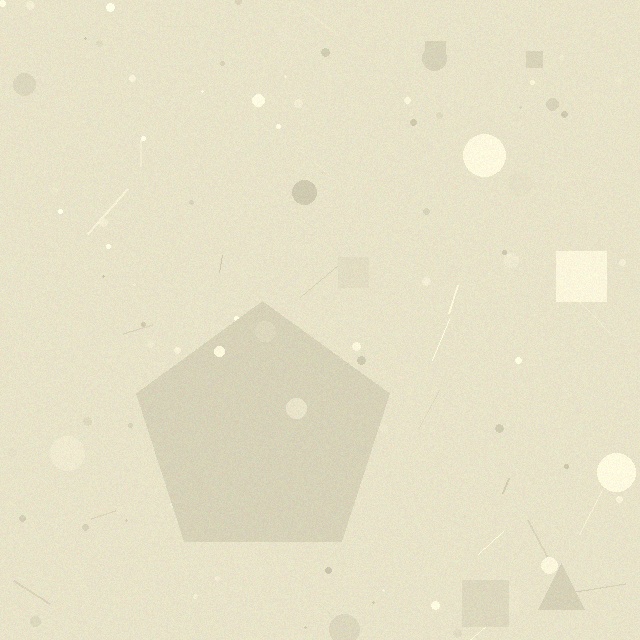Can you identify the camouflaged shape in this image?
The camouflaged shape is a pentagon.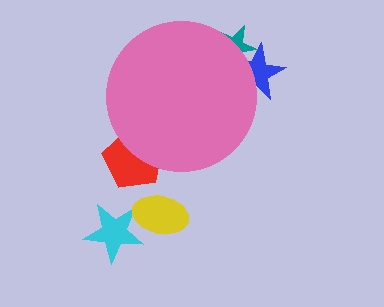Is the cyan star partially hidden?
No, the cyan star is fully visible.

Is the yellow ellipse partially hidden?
No, the yellow ellipse is fully visible.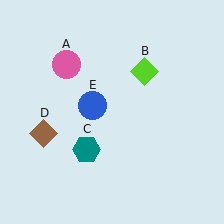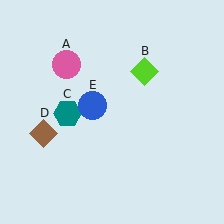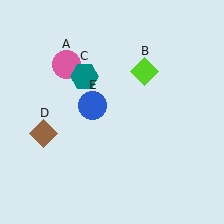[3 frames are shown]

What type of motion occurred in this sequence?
The teal hexagon (object C) rotated clockwise around the center of the scene.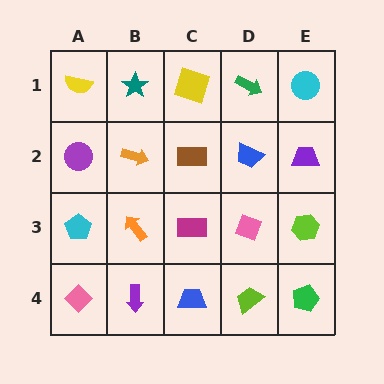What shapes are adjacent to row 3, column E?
A purple trapezoid (row 2, column E), a green pentagon (row 4, column E), a pink diamond (row 3, column D).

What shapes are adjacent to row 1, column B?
An orange arrow (row 2, column B), a yellow semicircle (row 1, column A), a yellow square (row 1, column C).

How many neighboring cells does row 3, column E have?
3.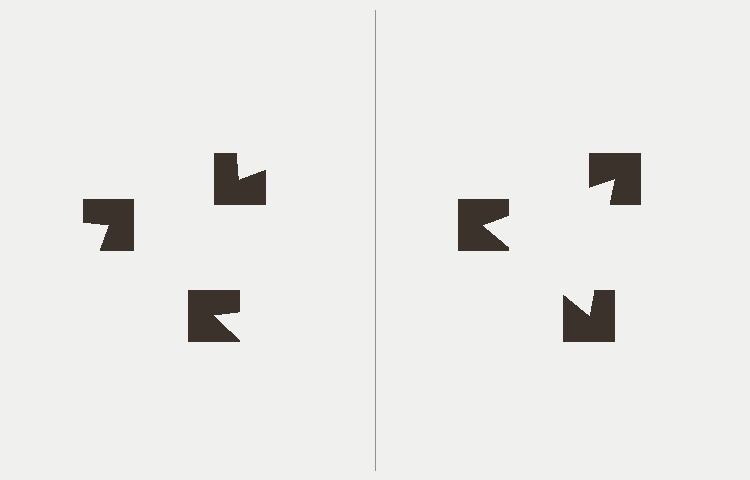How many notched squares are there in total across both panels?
6 — 3 on each side.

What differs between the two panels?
The notched squares are positioned identically on both sides; only the wedge orientations differ. On the right they align to a triangle; on the left they are misaligned.